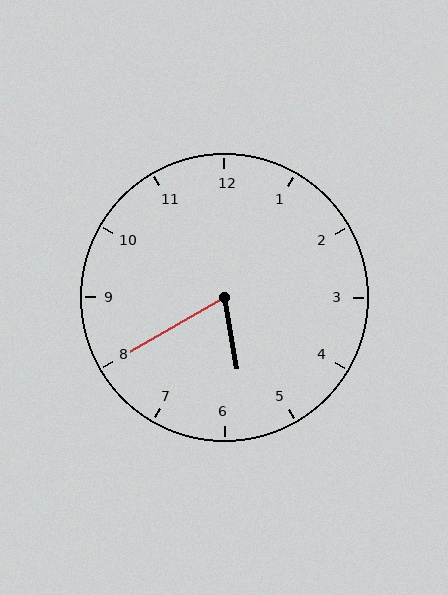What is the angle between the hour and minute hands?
Approximately 70 degrees.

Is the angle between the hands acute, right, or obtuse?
It is acute.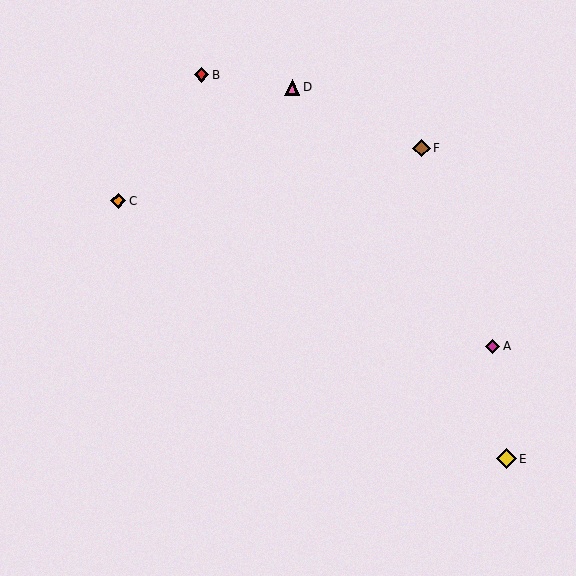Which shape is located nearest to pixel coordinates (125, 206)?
The orange diamond (labeled C) at (118, 201) is nearest to that location.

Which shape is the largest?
The yellow diamond (labeled E) is the largest.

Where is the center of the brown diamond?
The center of the brown diamond is at (421, 148).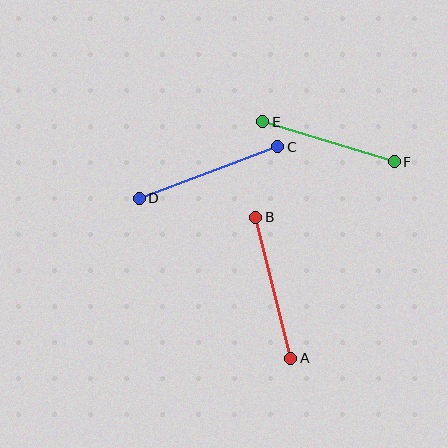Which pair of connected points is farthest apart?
Points C and D are farthest apart.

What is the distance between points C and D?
The distance is approximately 147 pixels.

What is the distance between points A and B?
The distance is approximately 145 pixels.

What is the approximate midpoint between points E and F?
The midpoint is at approximately (329, 142) pixels.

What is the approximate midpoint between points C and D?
The midpoint is at approximately (209, 173) pixels.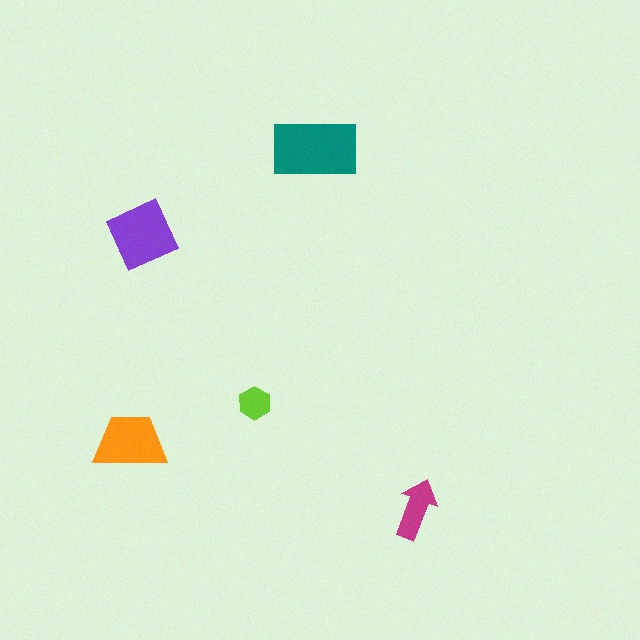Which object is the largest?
The teal rectangle.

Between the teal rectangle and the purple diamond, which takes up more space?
The teal rectangle.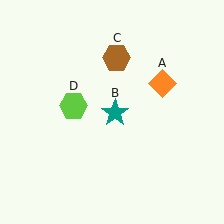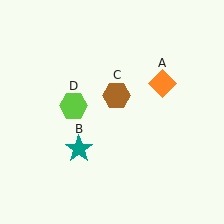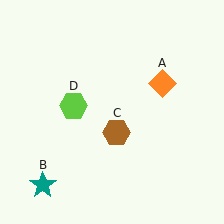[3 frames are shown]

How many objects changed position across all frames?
2 objects changed position: teal star (object B), brown hexagon (object C).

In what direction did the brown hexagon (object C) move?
The brown hexagon (object C) moved down.